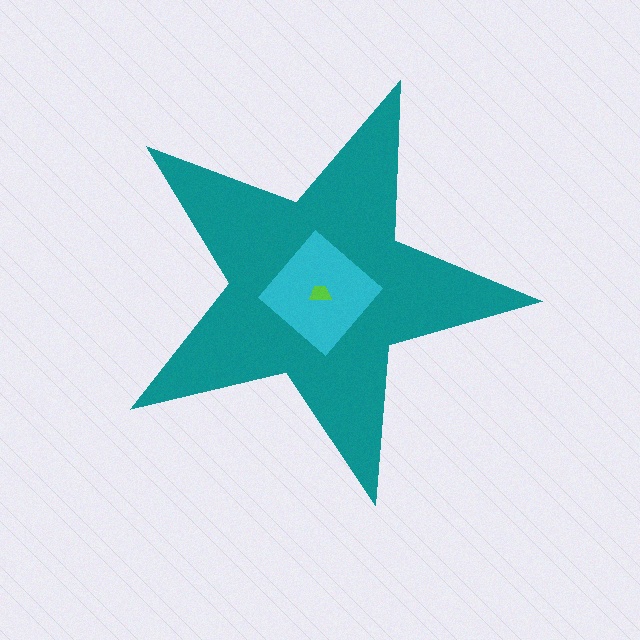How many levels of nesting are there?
3.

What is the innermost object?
The lime trapezoid.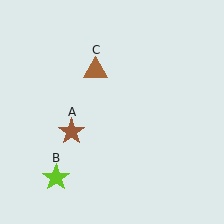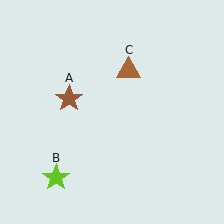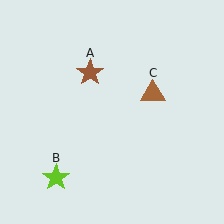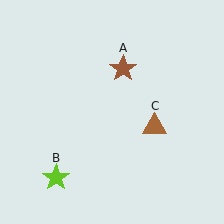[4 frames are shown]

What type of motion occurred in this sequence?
The brown star (object A), brown triangle (object C) rotated clockwise around the center of the scene.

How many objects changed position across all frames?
2 objects changed position: brown star (object A), brown triangle (object C).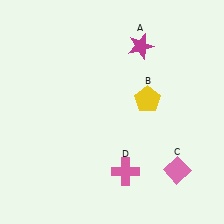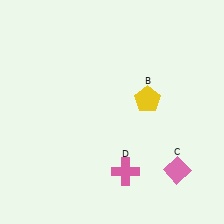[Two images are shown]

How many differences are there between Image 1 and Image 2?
There is 1 difference between the two images.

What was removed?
The magenta star (A) was removed in Image 2.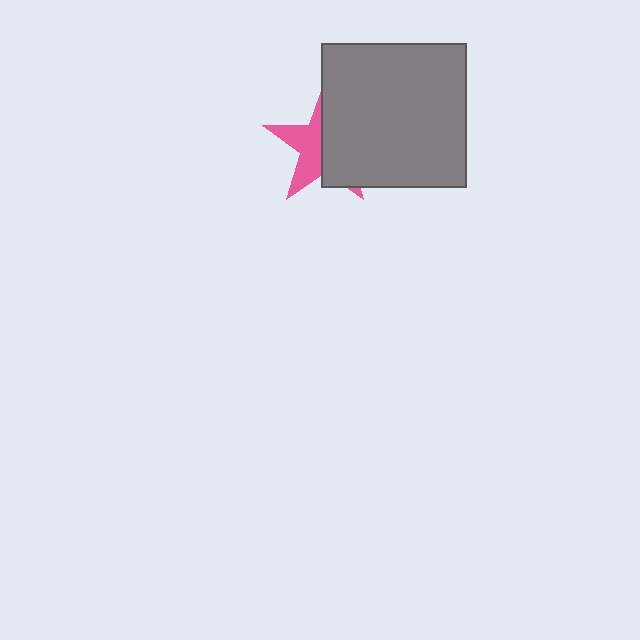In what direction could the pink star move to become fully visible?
The pink star could move left. That would shift it out from behind the gray square entirely.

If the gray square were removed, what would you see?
You would see the complete pink star.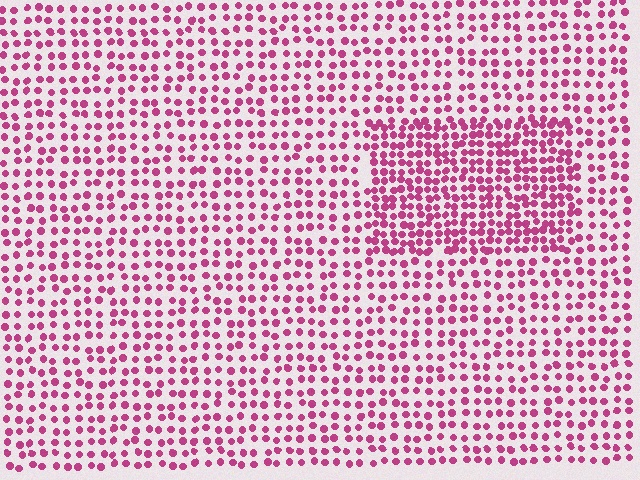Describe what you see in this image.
The image contains small magenta elements arranged at two different densities. A rectangle-shaped region is visible where the elements are more densely packed than the surrounding area.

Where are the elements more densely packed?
The elements are more densely packed inside the rectangle boundary.